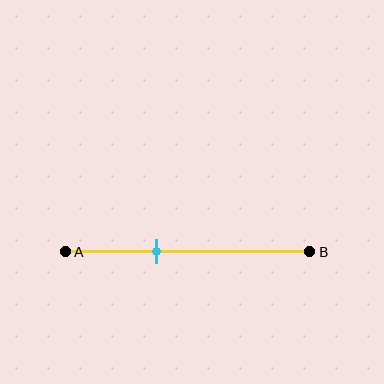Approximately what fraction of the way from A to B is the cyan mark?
The cyan mark is approximately 35% of the way from A to B.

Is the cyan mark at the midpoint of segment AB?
No, the mark is at about 35% from A, not at the 50% midpoint.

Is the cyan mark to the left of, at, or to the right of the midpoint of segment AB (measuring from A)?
The cyan mark is to the left of the midpoint of segment AB.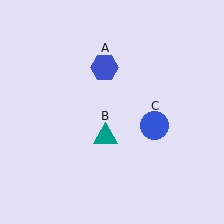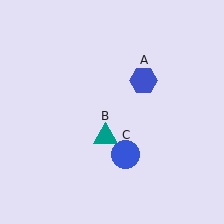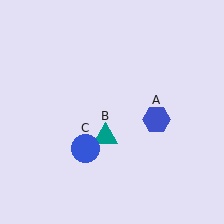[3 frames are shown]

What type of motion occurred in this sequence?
The blue hexagon (object A), blue circle (object C) rotated clockwise around the center of the scene.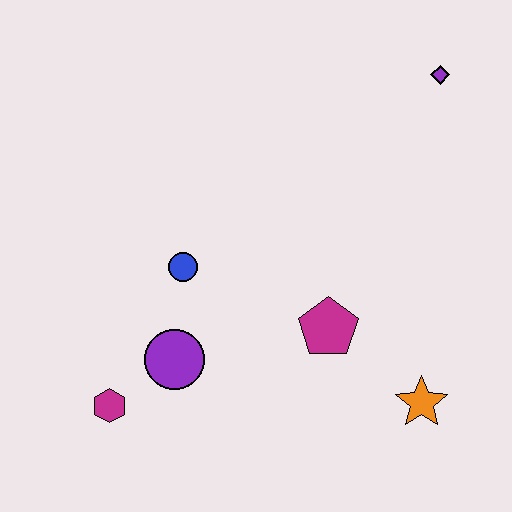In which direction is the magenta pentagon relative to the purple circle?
The magenta pentagon is to the right of the purple circle.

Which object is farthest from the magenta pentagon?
The purple diamond is farthest from the magenta pentagon.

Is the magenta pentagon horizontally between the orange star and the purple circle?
Yes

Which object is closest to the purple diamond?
The magenta pentagon is closest to the purple diamond.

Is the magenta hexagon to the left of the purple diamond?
Yes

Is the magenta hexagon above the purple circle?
No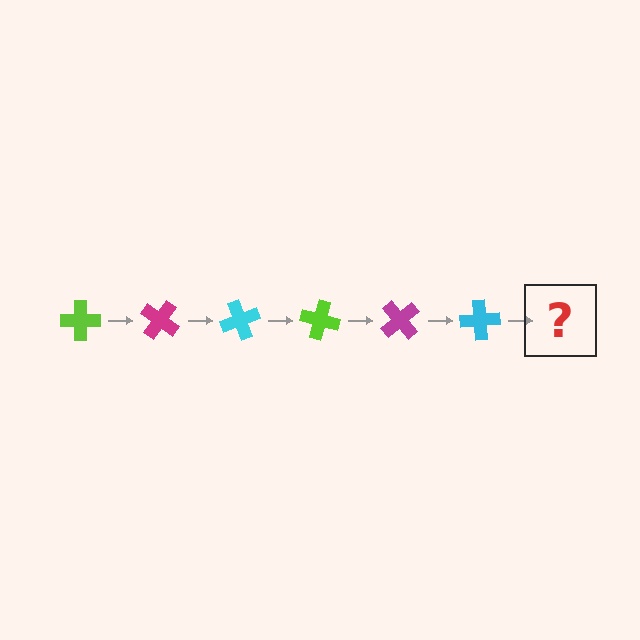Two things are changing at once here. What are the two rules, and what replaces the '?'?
The two rules are that it rotates 35 degrees each step and the color cycles through lime, magenta, and cyan. The '?' should be a lime cross, rotated 210 degrees from the start.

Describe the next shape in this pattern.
It should be a lime cross, rotated 210 degrees from the start.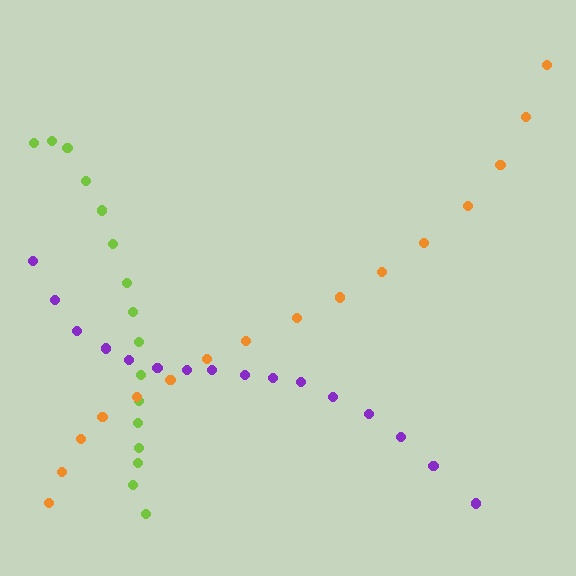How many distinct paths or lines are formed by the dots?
There are 3 distinct paths.